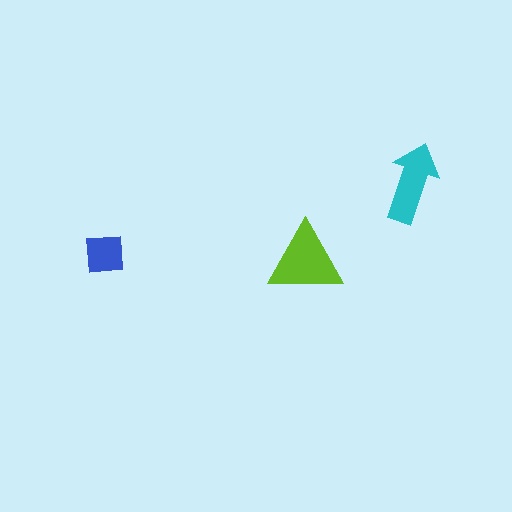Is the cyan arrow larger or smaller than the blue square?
Larger.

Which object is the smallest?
The blue square.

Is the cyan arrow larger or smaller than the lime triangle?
Smaller.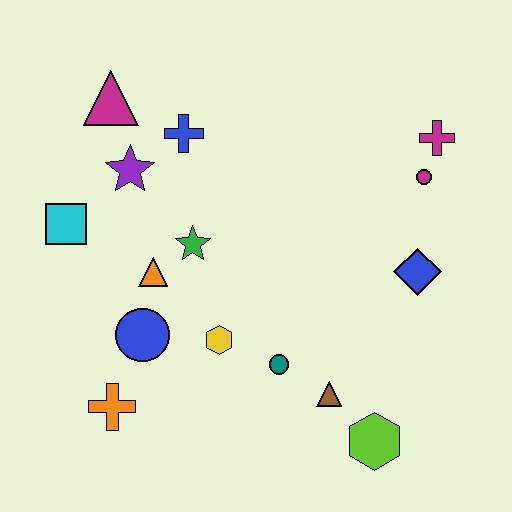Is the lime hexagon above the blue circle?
No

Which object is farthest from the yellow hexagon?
The magenta cross is farthest from the yellow hexagon.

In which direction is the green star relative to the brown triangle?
The green star is above the brown triangle.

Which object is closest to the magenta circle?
The magenta cross is closest to the magenta circle.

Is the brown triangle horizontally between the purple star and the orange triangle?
No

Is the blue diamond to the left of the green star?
No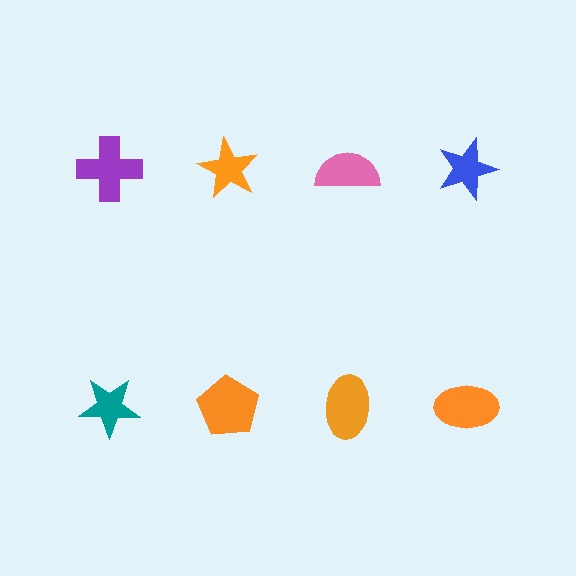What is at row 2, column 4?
An orange ellipse.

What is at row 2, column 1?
A teal star.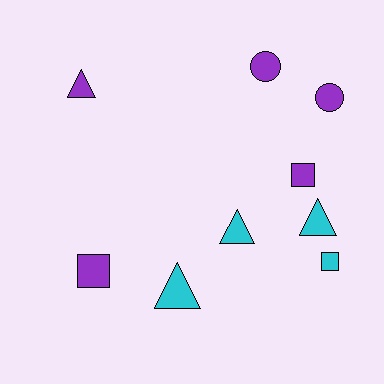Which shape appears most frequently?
Triangle, with 4 objects.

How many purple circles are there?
There are 2 purple circles.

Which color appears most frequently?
Purple, with 5 objects.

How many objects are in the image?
There are 9 objects.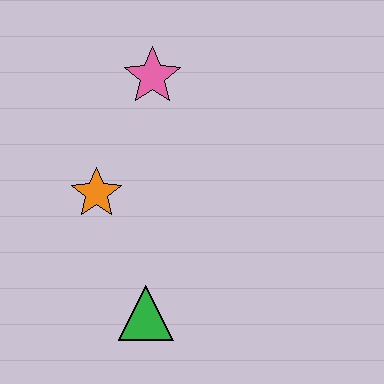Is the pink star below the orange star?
No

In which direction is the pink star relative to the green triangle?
The pink star is above the green triangle.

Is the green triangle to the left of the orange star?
No